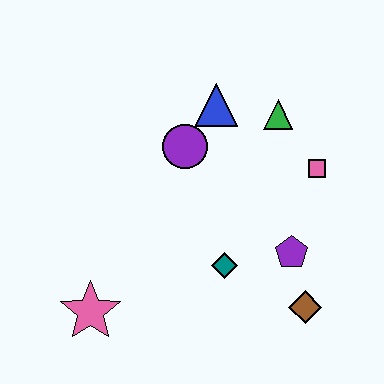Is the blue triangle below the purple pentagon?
No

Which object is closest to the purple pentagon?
The brown diamond is closest to the purple pentagon.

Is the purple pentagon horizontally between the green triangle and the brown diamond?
Yes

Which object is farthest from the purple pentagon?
The pink star is farthest from the purple pentagon.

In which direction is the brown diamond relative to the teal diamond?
The brown diamond is to the right of the teal diamond.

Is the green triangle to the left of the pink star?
No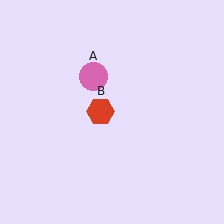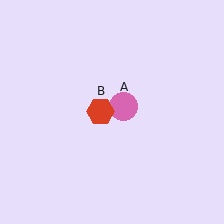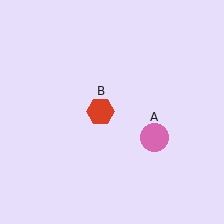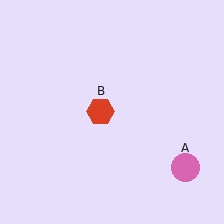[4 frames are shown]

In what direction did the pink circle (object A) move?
The pink circle (object A) moved down and to the right.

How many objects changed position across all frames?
1 object changed position: pink circle (object A).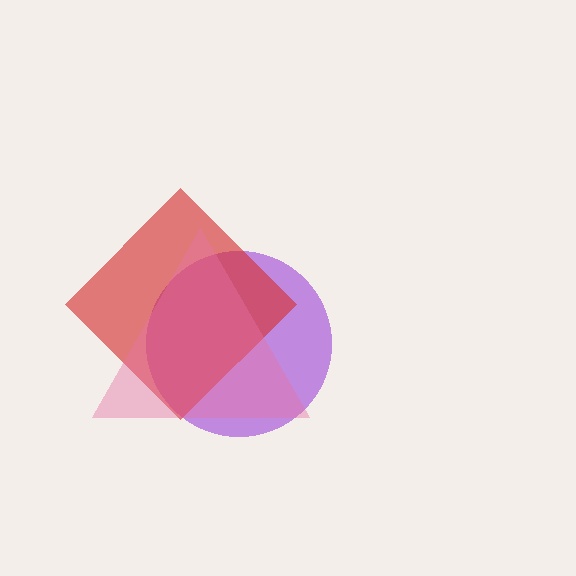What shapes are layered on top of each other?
The layered shapes are: a purple circle, a red diamond, a pink triangle.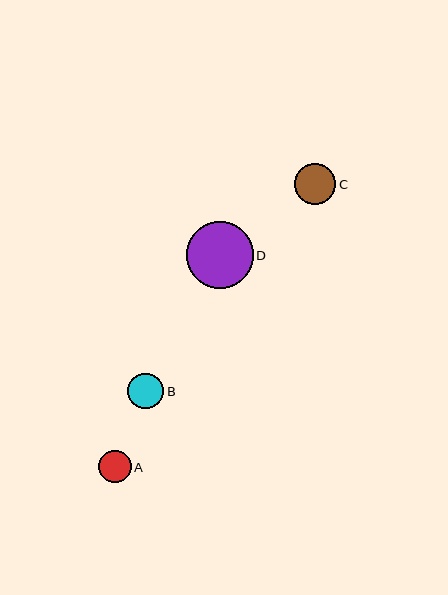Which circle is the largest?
Circle D is the largest with a size of approximately 67 pixels.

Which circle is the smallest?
Circle A is the smallest with a size of approximately 33 pixels.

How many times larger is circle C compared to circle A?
Circle C is approximately 1.3 times the size of circle A.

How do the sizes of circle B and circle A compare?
Circle B and circle A are approximately the same size.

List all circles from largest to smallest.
From largest to smallest: D, C, B, A.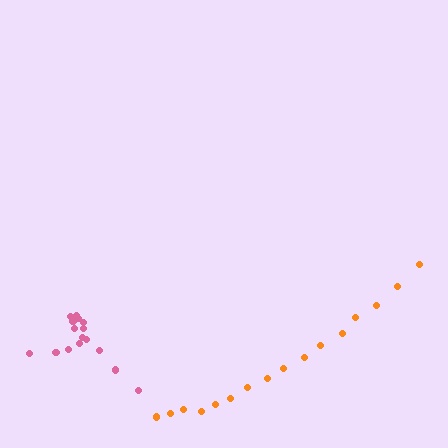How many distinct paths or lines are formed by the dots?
There are 2 distinct paths.